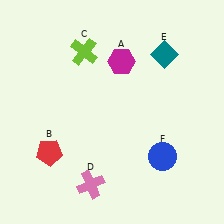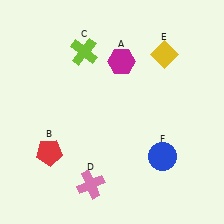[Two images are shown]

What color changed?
The diamond (E) changed from teal in Image 1 to yellow in Image 2.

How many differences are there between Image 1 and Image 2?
There is 1 difference between the two images.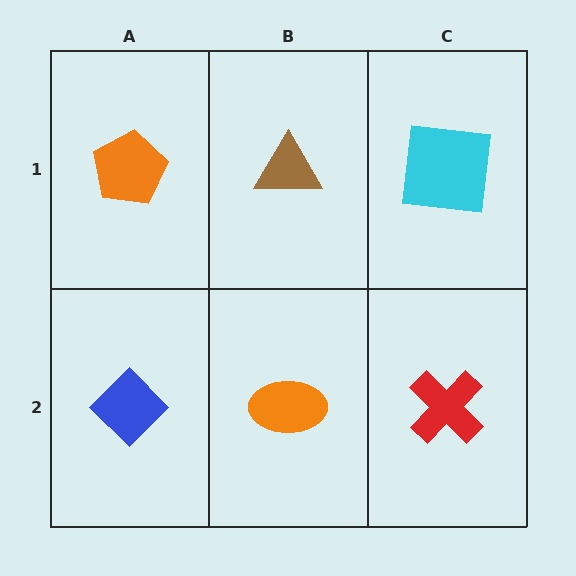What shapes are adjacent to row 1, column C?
A red cross (row 2, column C), a brown triangle (row 1, column B).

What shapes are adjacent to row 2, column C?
A cyan square (row 1, column C), an orange ellipse (row 2, column B).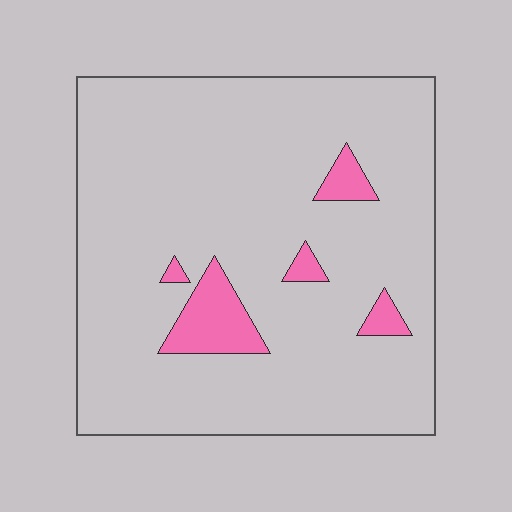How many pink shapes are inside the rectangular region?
5.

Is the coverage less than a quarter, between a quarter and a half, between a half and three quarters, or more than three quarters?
Less than a quarter.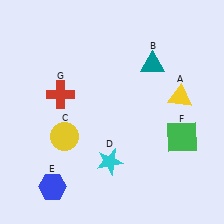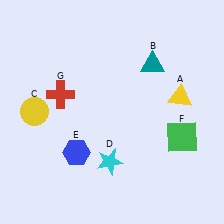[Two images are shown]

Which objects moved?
The objects that moved are: the yellow circle (C), the blue hexagon (E).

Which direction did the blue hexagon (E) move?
The blue hexagon (E) moved up.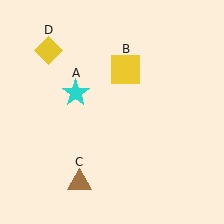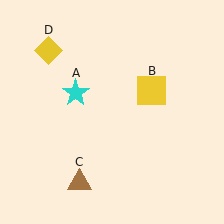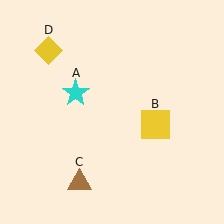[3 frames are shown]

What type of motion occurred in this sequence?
The yellow square (object B) rotated clockwise around the center of the scene.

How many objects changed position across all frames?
1 object changed position: yellow square (object B).